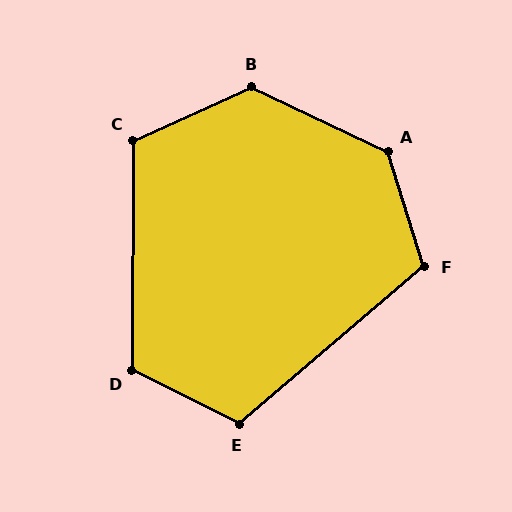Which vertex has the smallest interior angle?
F, at approximately 113 degrees.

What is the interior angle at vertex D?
Approximately 116 degrees (obtuse).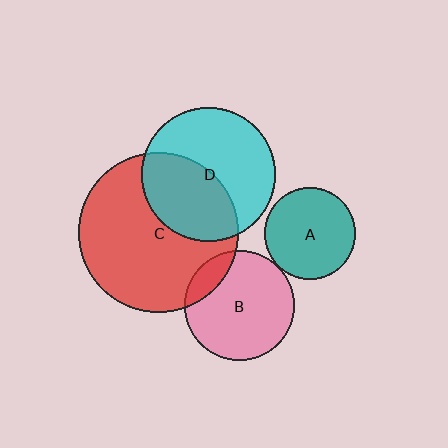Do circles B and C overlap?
Yes.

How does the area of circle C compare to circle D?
Approximately 1.4 times.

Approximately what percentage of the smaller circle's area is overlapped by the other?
Approximately 15%.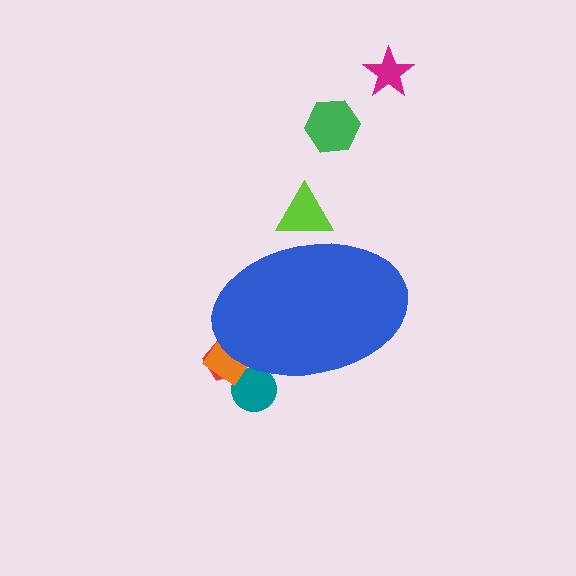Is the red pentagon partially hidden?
Yes, the red pentagon is partially hidden behind the blue ellipse.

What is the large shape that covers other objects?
A blue ellipse.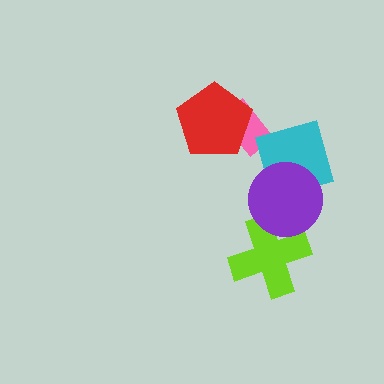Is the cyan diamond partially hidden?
Yes, it is partially covered by another shape.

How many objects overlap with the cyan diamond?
2 objects overlap with the cyan diamond.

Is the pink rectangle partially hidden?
Yes, it is partially covered by another shape.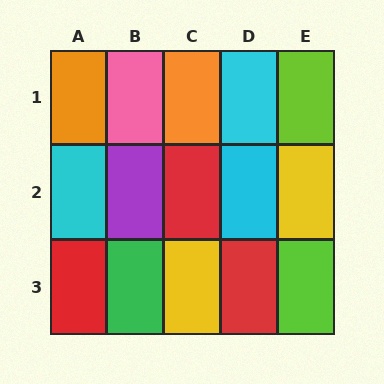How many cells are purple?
1 cell is purple.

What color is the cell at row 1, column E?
Lime.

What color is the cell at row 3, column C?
Yellow.